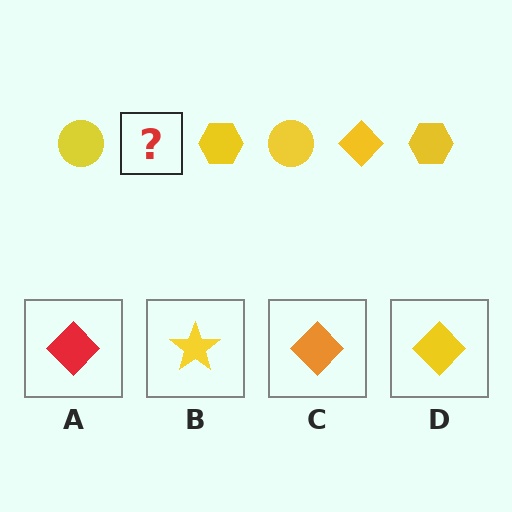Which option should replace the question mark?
Option D.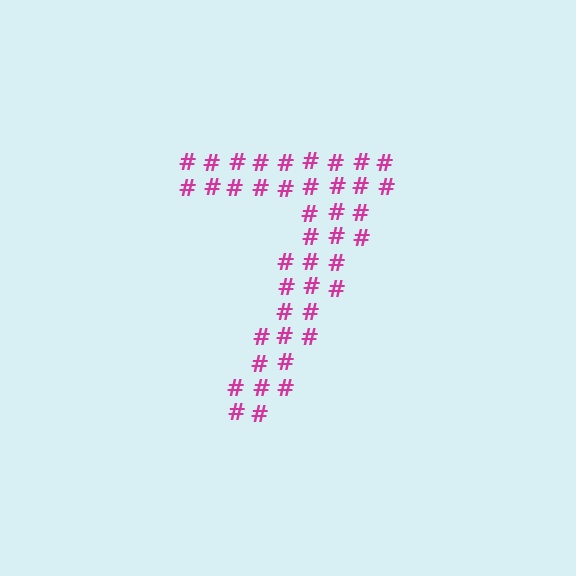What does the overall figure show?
The overall figure shows the digit 7.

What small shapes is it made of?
It is made of small hash symbols.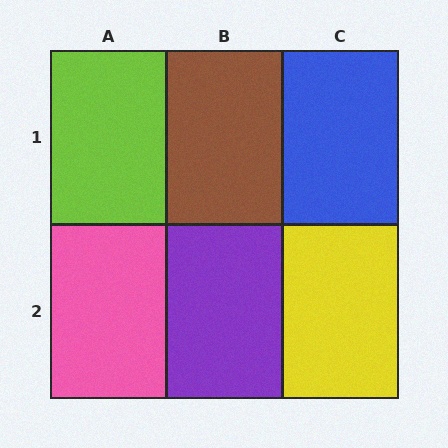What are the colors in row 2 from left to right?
Pink, purple, yellow.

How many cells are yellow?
1 cell is yellow.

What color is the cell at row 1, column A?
Lime.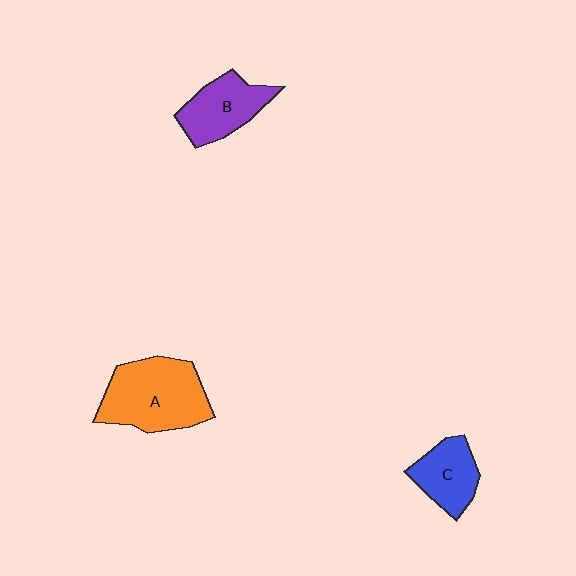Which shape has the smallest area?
Shape C (blue).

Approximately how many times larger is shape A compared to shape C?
Approximately 1.8 times.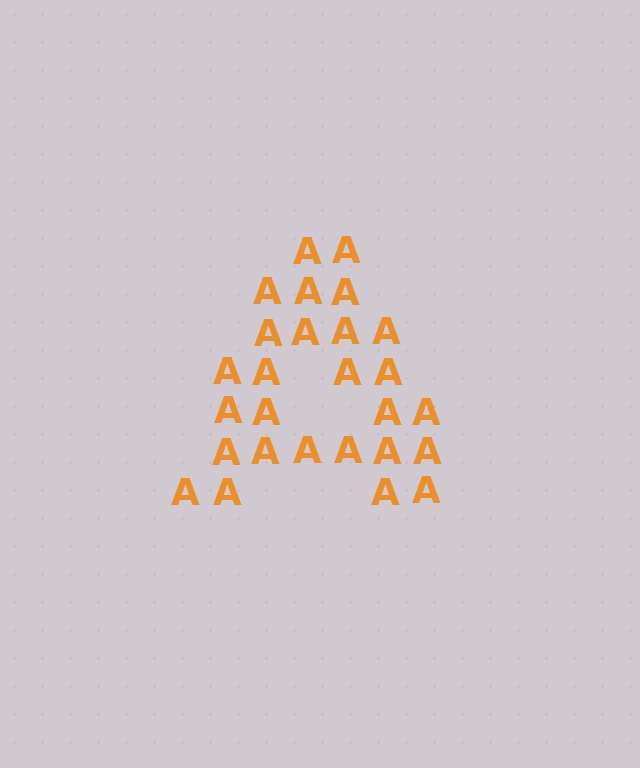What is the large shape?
The large shape is the letter A.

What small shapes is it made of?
It is made of small letter A's.